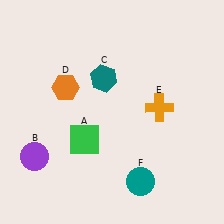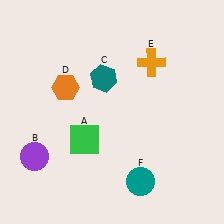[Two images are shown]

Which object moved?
The orange cross (E) moved up.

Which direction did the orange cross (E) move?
The orange cross (E) moved up.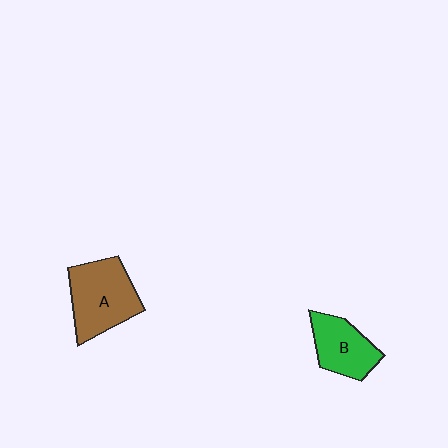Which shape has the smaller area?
Shape B (green).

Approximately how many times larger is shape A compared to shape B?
Approximately 1.4 times.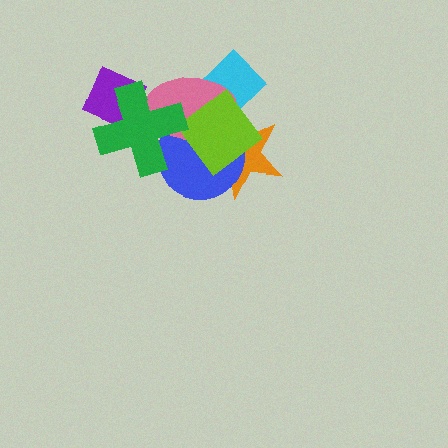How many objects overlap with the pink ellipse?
5 objects overlap with the pink ellipse.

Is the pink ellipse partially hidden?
Yes, it is partially covered by another shape.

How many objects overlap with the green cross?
4 objects overlap with the green cross.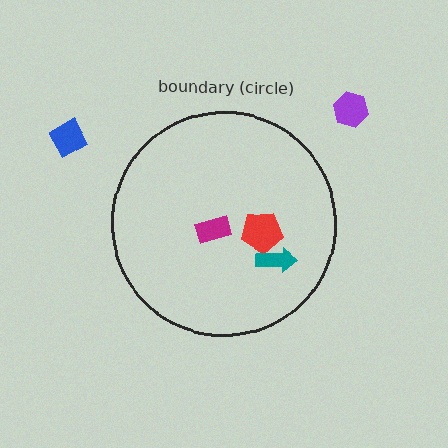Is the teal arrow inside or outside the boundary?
Inside.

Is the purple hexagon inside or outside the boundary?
Outside.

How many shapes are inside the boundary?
3 inside, 2 outside.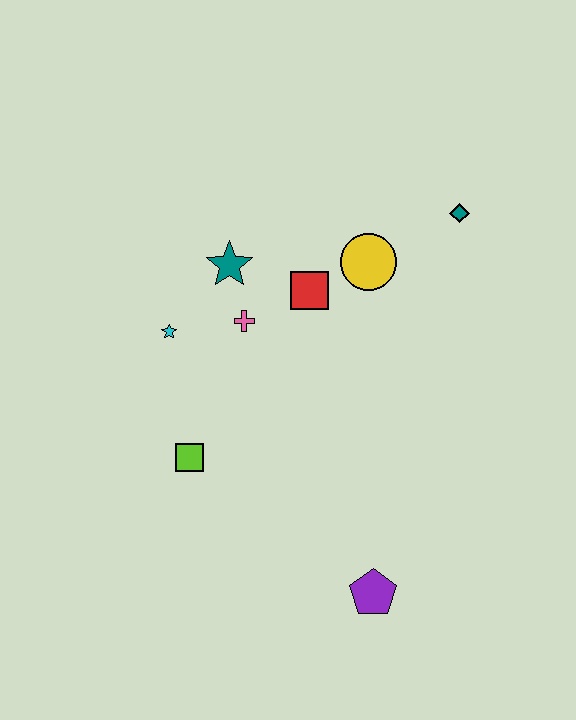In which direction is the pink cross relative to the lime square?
The pink cross is above the lime square.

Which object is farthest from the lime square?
The teal diamond is farthest from the lime square.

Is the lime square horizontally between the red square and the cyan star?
Yes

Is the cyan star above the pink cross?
No